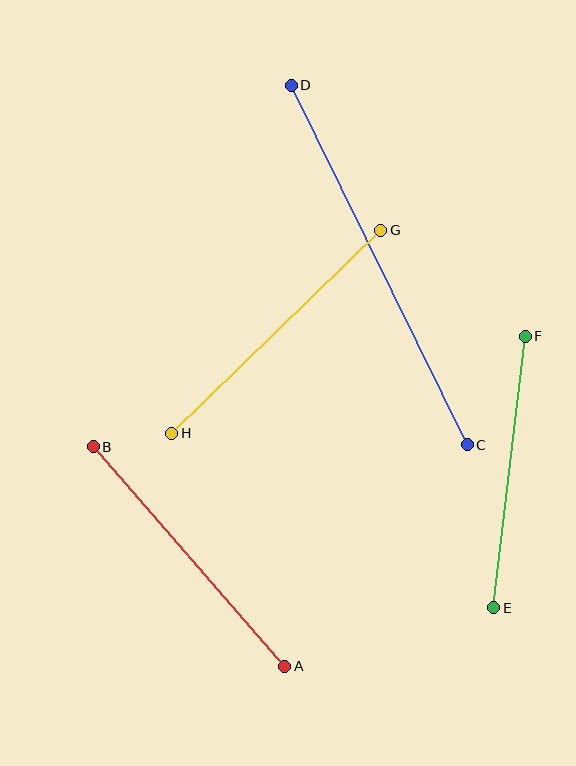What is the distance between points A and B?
The distance is approximately 291 pixels.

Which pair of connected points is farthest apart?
Points C and D are farthest apart.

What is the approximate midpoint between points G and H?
The midpoint is at approximately (276, 332) pixels.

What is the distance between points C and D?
The distance is approximately 400 pixels.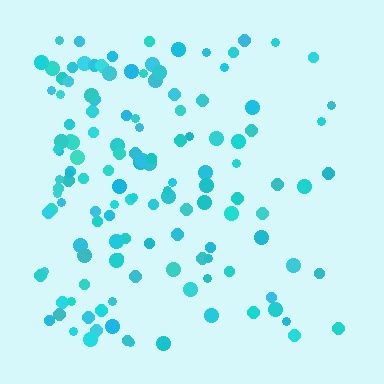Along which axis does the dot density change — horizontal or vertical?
Horizontal.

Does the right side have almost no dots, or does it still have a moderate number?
Still a moderate number, just noticeably fewer than the left.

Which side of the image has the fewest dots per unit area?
The right.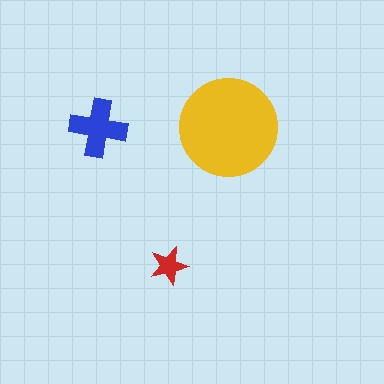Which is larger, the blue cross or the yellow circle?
The yellow circle.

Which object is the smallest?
The red star.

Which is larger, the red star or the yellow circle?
The yellow circle.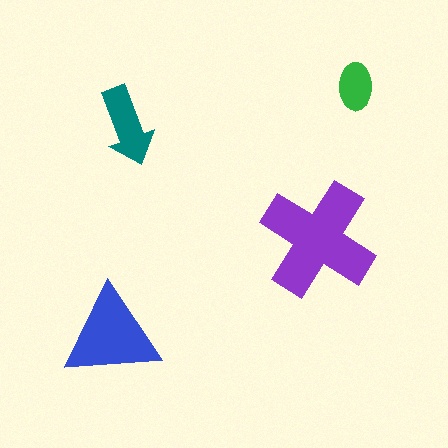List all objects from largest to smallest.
The purple cross, the blue triangle, the teal arrow, the green ellipse.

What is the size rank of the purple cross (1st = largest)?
1st.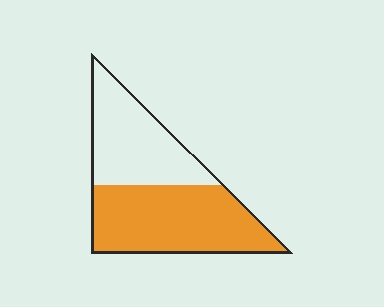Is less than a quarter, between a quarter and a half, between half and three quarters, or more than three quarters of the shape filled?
Between half and three quarters.